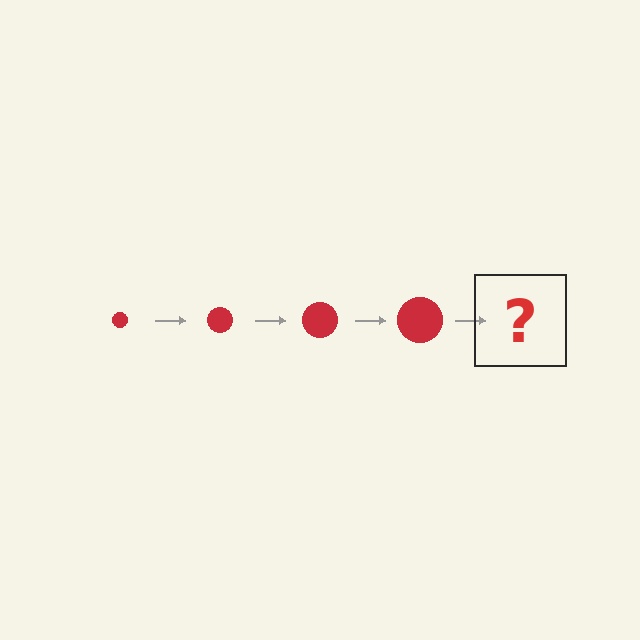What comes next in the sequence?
The next element should be a red circle, larger than the previous one.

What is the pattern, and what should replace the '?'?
The pattern is that the circle gets progressively larger each step. The '?' should be a red circle, larger than the previous one.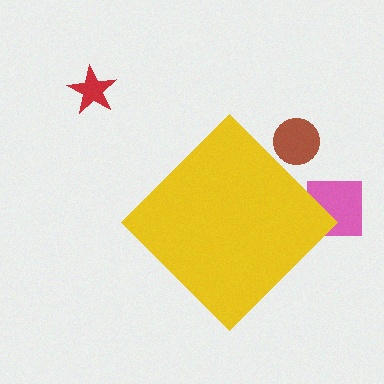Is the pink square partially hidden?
Yes, the pink square is partially hidden behind the yellow diamond.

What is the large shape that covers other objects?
A yellow diamond.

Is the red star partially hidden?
No, the red star is fully visible.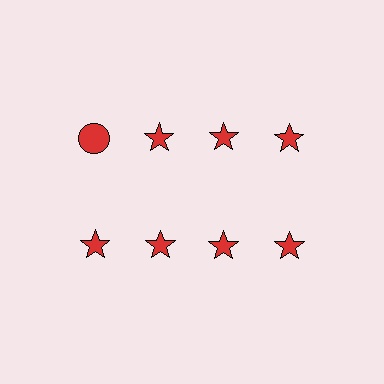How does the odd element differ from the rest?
It has a different shape: circle instead of star.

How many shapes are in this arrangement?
There are 8 shapes arranged in a grid pattern.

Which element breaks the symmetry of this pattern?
The red circle in the top row, leftmost column breaks the symmetry. All other shapes are red stars.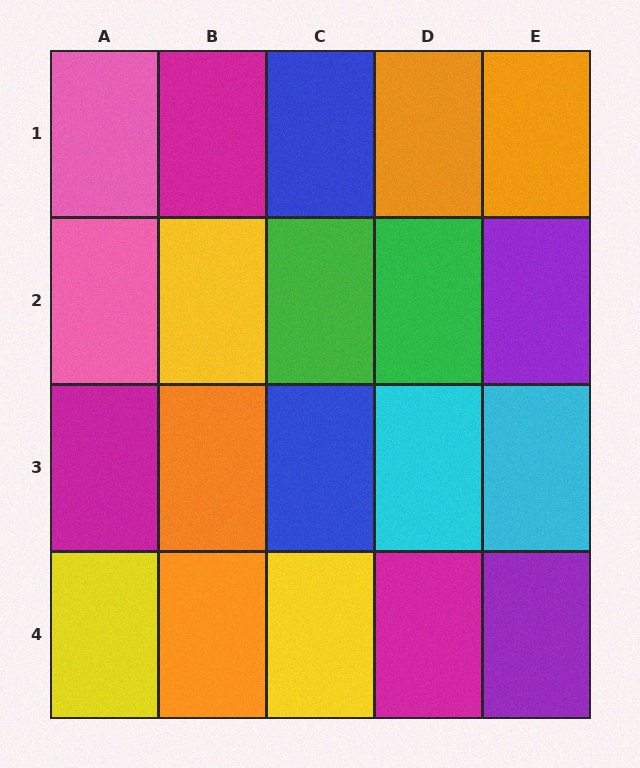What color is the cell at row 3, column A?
Magenta.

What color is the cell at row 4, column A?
Yellow.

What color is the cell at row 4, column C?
Yellow.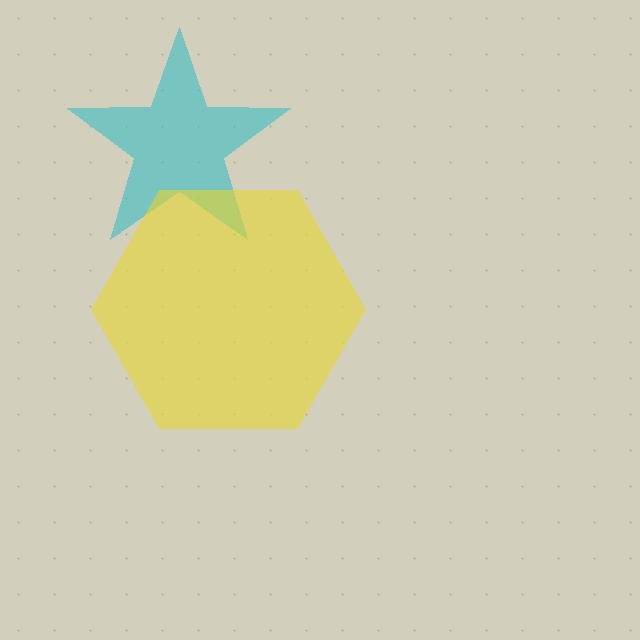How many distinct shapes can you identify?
There are 2 distinct shapes: a cyan star, a yellow hexagon.